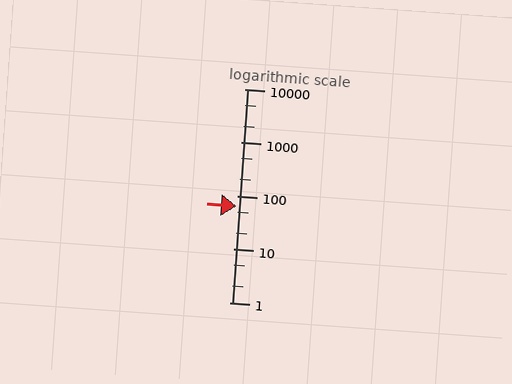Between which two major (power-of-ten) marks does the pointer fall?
The pointer is between 10 and 100.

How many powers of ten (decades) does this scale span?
The scale spans 4 decades, from 1 to 10000.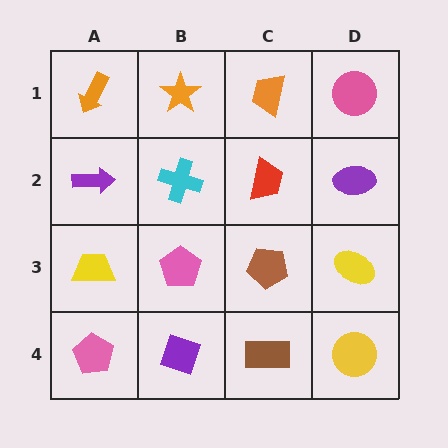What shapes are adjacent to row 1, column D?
A purple ellipse (row 2, column D), an orange trapezoid (row 1, column C).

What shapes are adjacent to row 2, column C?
An orange trapezoid (row 1, column C), a brown pentagon (row 3, column C), a cyan cross (row 2, column B), a purple ellipse (row 2, column D).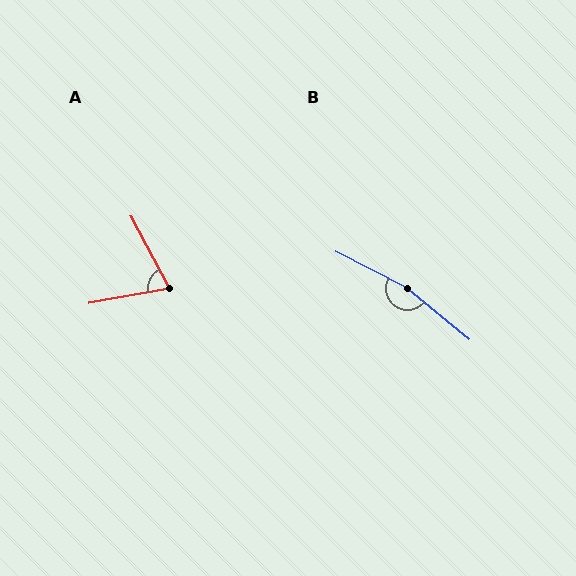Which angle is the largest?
B, at approximately 168 degrees.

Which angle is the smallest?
A, at approximately 72 degrees.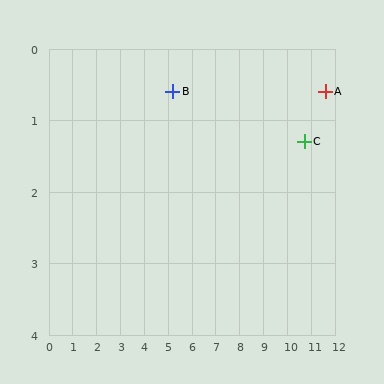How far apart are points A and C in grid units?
Points A and C are about 1.1 grid units apart.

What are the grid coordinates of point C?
Point C is at approximately (10.7, 1.3).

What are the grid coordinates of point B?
Point B is at approximately (5.2, 0.6).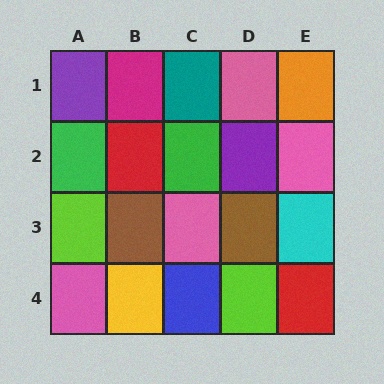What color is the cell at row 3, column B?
Brown.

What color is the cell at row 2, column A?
Green.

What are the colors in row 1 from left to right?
Purple, magenta, teal, pink, orange.